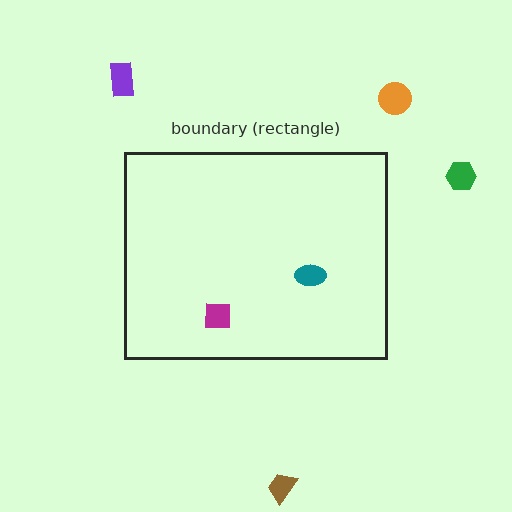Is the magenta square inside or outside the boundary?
Inside.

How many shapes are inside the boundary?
2 inside, 4 outside.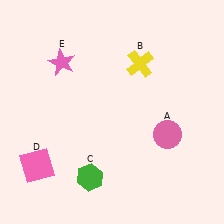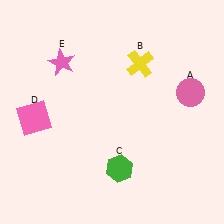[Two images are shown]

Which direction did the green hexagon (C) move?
The green hexagon (C) moved right.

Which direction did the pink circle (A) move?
The pink circle (A) moved up.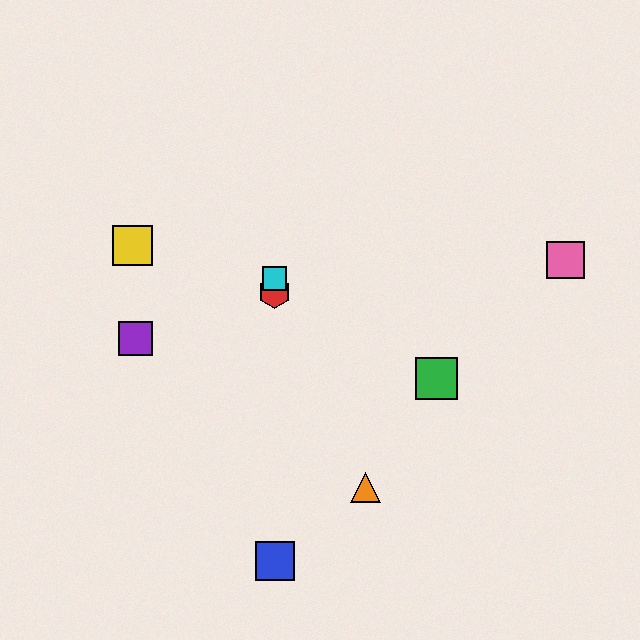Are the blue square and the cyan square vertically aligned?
Yes, both are at x≈275.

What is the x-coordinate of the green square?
The green square is at x≈436.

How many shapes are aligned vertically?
3 shapes (the red hexagon, the blue square, the cyan square) are aligned vertically.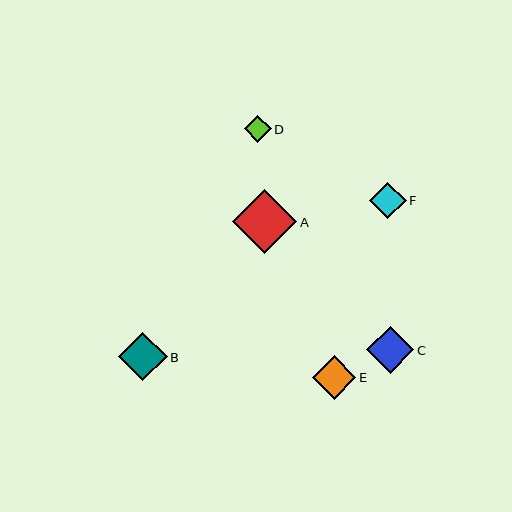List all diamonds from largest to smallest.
From largest to smallest: A, B, C, E, F, D.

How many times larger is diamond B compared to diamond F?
Diamond B is approximately 1.3 times the size of diamond F.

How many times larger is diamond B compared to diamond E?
Diamond B is approximately 1.1 times the size of diamond E.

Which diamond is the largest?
Diamond A is the largest with a size of approximately 65 pixels.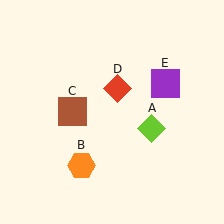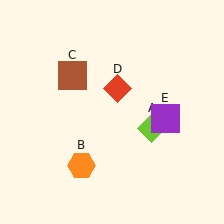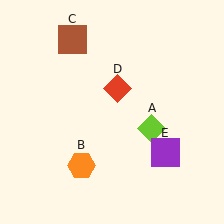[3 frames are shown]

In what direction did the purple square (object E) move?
The purple square (object E) moved down.